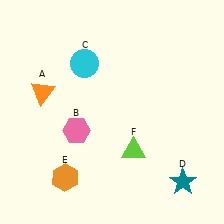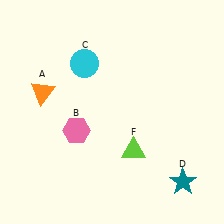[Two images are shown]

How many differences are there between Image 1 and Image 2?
There is 1 difference between the two images.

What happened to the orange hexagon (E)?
The orange hexagon (E) was removed in Image 2. It was in the bottom-left area of Image 1.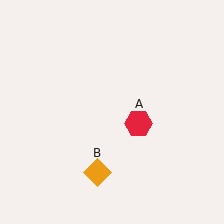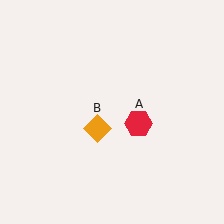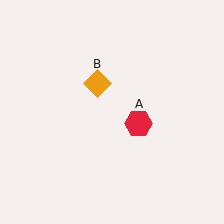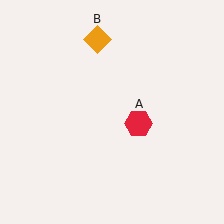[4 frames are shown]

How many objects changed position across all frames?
1 object changed position: orange diamond (object B).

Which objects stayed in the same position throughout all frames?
Red hexagon (object A) remained stationary.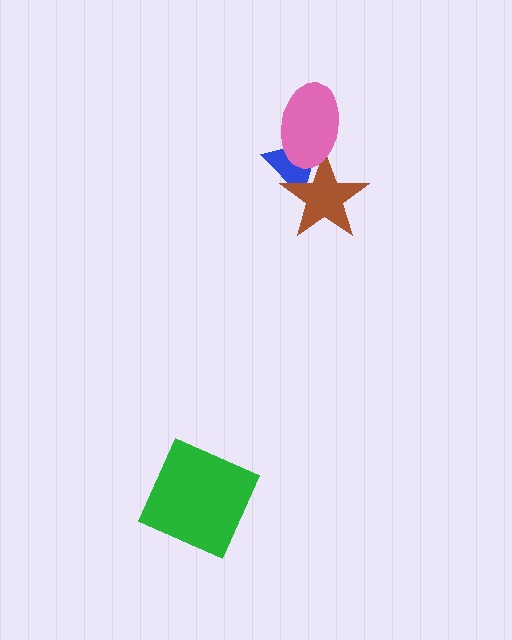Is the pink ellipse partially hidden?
No, no other shape covers it.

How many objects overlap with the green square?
0 objects overlap with the green square.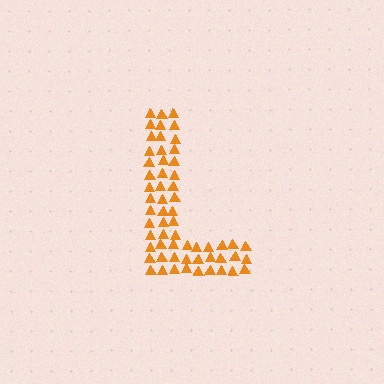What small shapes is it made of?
It is made of small triangles.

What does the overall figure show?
The overall figure shows the letter L.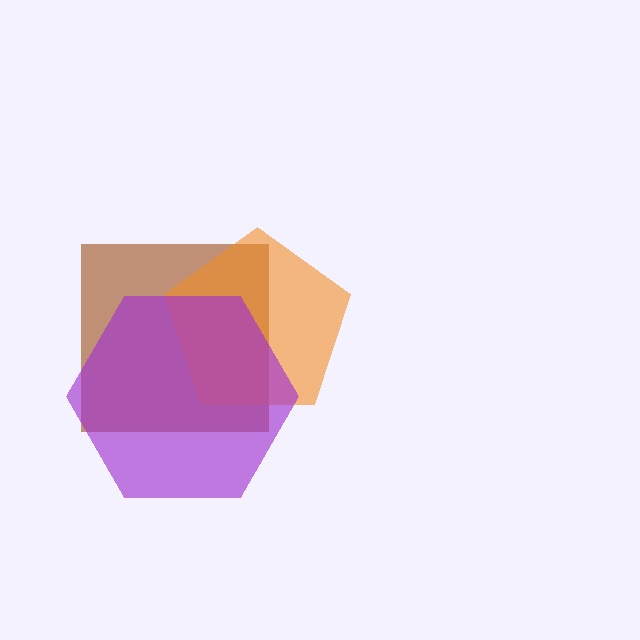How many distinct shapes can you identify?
There are 3 distinct shapes: a brown square, an orange pentagon, a purple hexagon.